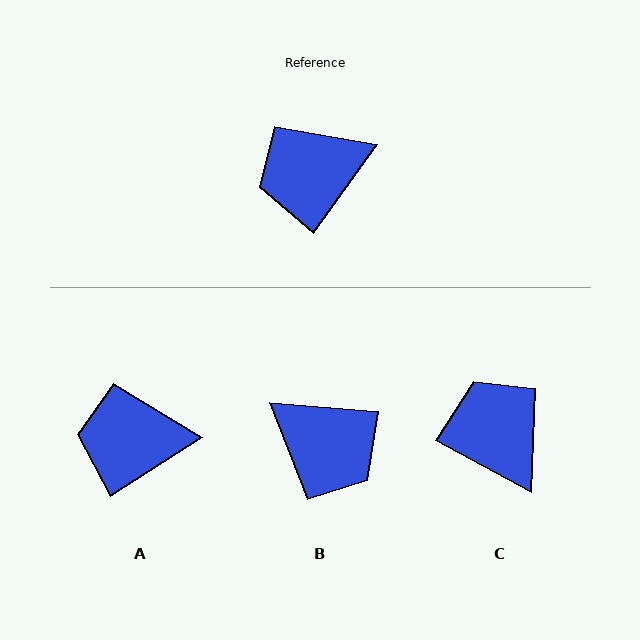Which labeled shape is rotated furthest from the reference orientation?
B, about 121 degrees away.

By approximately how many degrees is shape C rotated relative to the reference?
Approximately 83 degrees clockwise.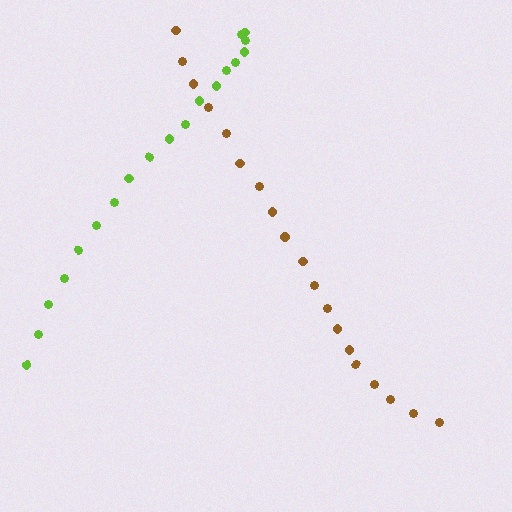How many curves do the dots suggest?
There are 2 distinct paths.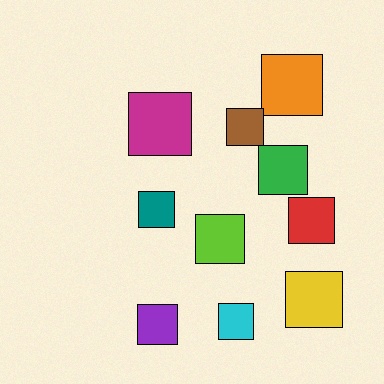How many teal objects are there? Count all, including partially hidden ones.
There is 1 teal object.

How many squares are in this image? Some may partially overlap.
There are 10 squares.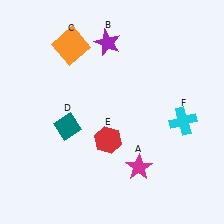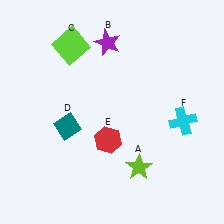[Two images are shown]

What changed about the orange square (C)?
In Image 1, C is orange. In Image 2, it changed to lime.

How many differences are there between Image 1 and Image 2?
There are 2 differences between the two images.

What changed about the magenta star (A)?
In Image 1, A is magenta. In Image 2, it changed to lime.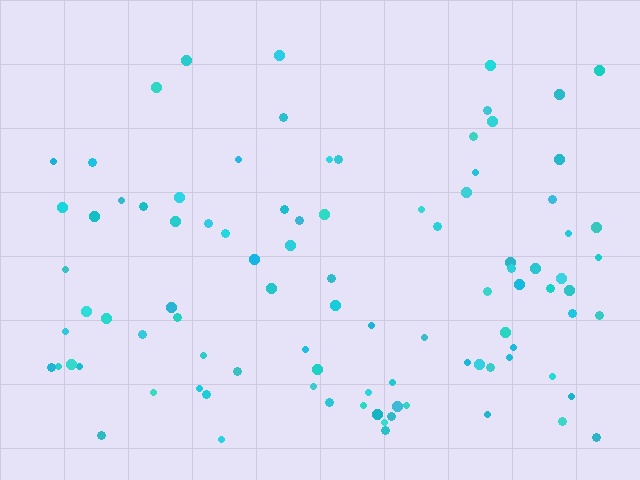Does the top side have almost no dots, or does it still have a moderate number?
Still a moderate number, just noticeably fewer than the bottom.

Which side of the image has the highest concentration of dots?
The bottom.